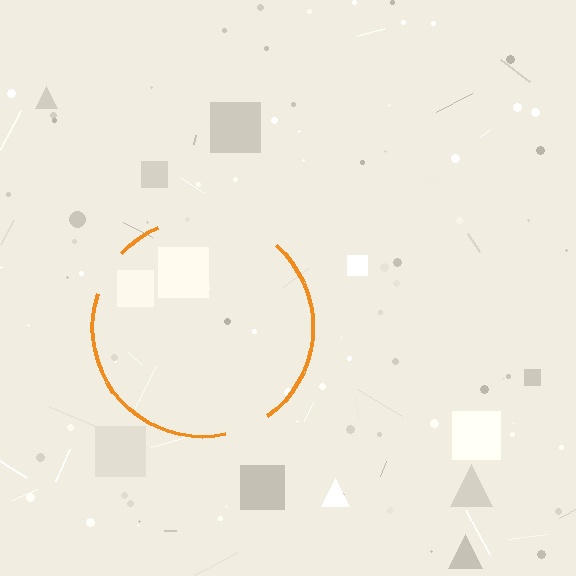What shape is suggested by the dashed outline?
The dashed outline suggests a circle.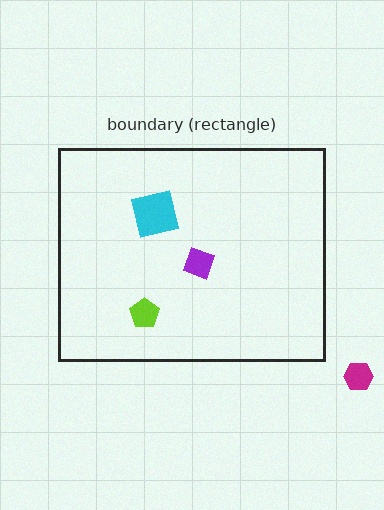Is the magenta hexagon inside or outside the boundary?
Outside.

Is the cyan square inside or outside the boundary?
Inside.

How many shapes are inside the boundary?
3 inside, 1 outside.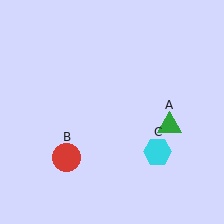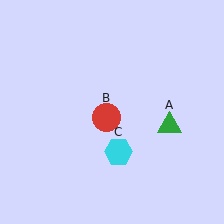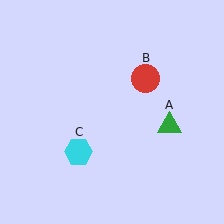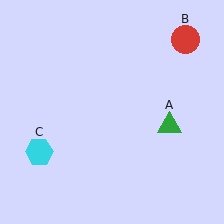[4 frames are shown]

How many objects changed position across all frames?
2 objects changed position: red circle (object B), cyan hexagon (object C).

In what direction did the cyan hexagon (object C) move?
The cyan hexagon (object C) moved left.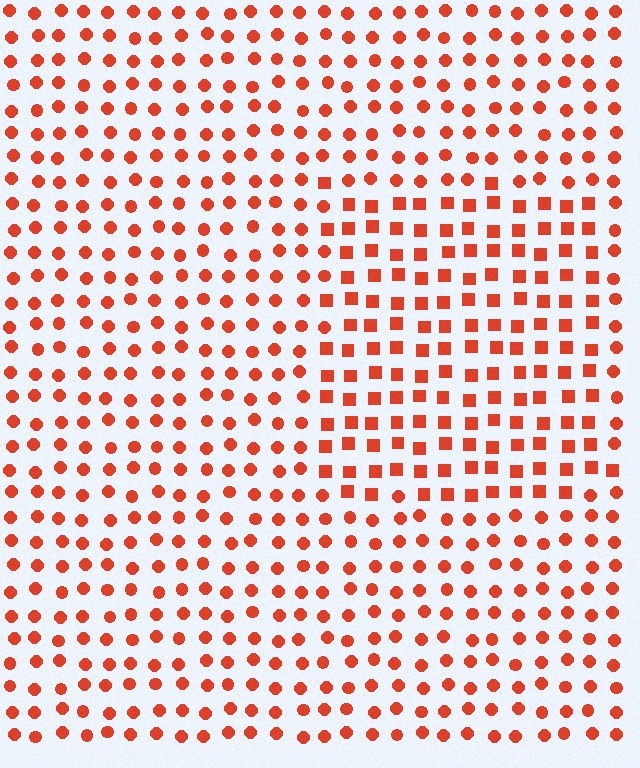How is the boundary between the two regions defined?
The boundary is defined by a change in element shape: squares inside vs. circles outside. All elements share the same color and spacing.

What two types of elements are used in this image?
The image uses squares inside the rectangle region and circles outside it.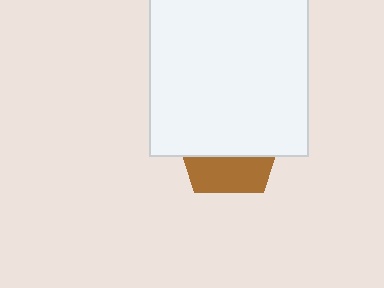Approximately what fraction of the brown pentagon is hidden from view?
Roughly 65% of the brown pentagon is hidden behind the white square.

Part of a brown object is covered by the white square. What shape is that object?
It is a pentagon.